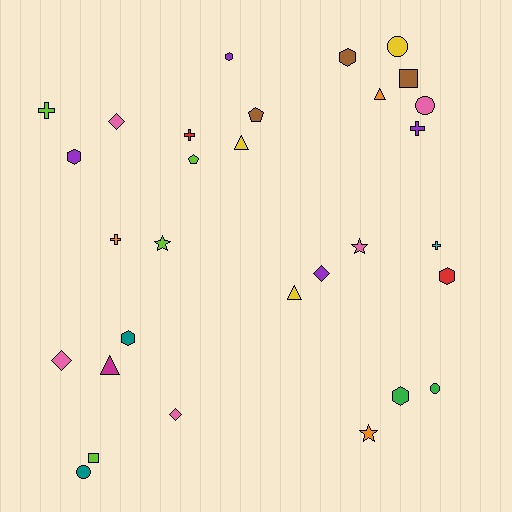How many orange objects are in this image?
There are 3 orange objects.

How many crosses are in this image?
There are 5 crosses.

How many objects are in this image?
There are 30 objects.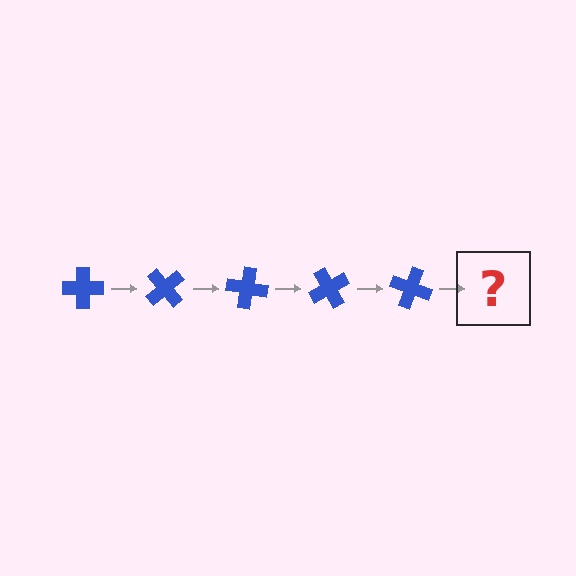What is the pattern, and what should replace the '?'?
The pattern is that the cross rotates 50 degrees each step. The '?' should be a blue cross rotated 250 degrees.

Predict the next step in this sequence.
The next step is a blue cross rotated 250 degrees.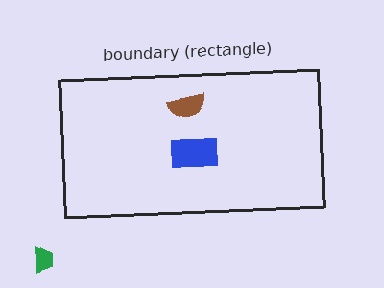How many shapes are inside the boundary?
2 inside, 1 outside.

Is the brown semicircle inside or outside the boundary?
Inside.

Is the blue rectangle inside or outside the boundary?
Inside.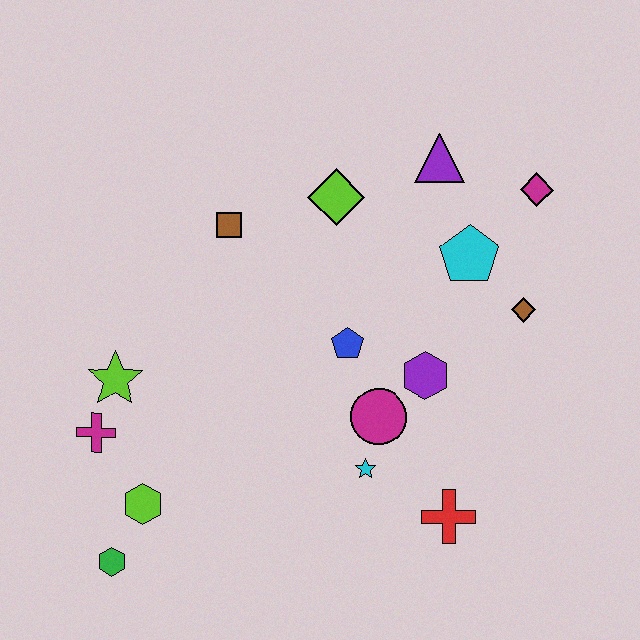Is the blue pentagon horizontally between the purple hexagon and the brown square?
Yes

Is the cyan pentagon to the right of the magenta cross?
Yes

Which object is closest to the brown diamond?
The cyan pentagon is closest to the brown diamond.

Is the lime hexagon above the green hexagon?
Yes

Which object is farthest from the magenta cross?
The magenta diamond is farthest from the magenta cross.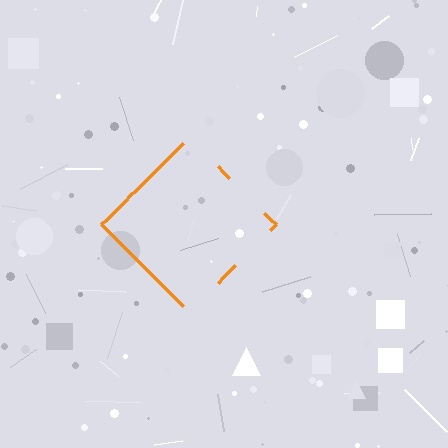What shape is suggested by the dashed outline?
The dashed outline suggests a diamond.